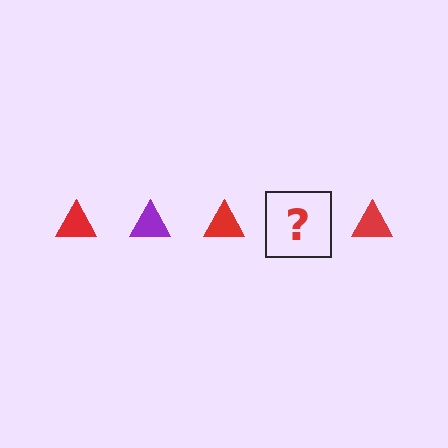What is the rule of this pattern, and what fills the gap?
The rule is that the pattern cycles through red, purple triangles. The gap should be filled with a purple triangle.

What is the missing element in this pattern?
The missing element is a purple triangle.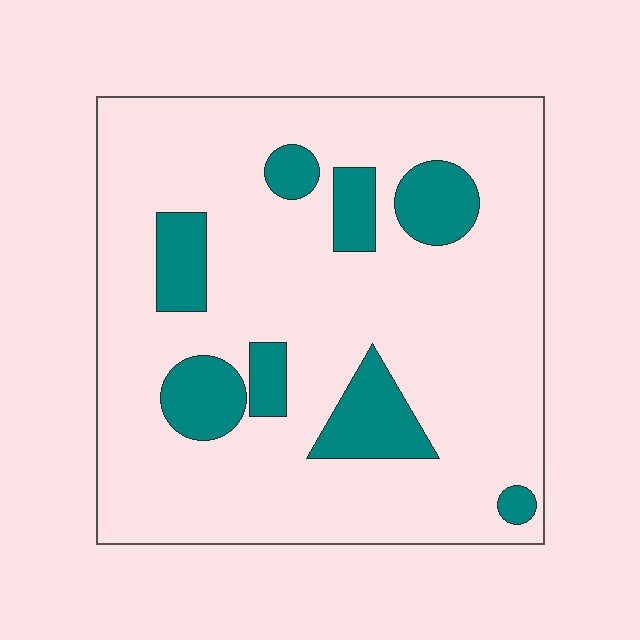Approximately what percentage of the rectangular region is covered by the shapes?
Approximately 15%.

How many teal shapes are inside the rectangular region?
8.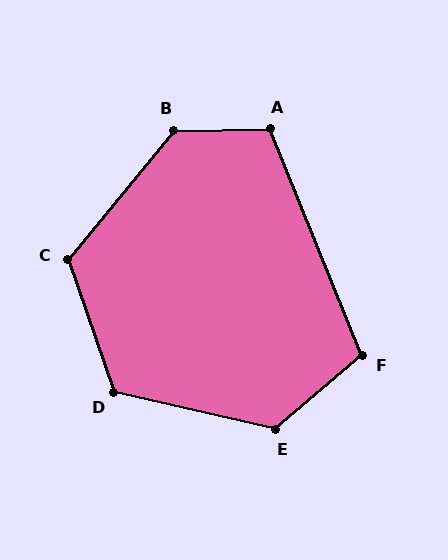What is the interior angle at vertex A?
Approximately 111 degrees (obtuse).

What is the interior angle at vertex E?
Approximately 127 degrees (obtuse).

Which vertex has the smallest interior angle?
F, at approximately 108 degrees.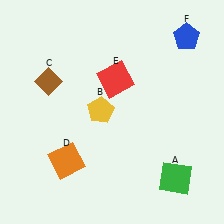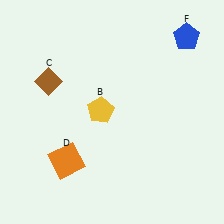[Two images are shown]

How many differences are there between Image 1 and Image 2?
There are 2 differences between the two images.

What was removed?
The green square (A), the red square (E) were removed in Image 2.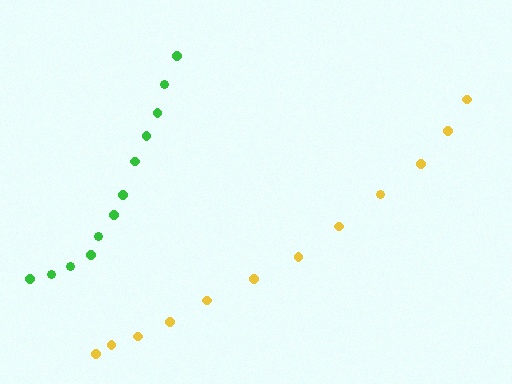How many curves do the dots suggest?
There are 2 distinct paths.